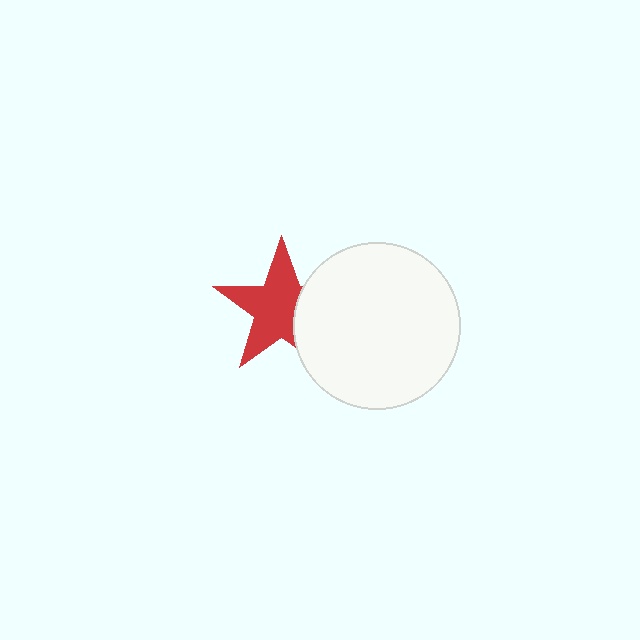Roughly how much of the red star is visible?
Most of it is visible (roughly 69%).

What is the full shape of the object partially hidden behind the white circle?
The partially hidden object is a red star.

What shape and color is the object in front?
The object in front is a white circle.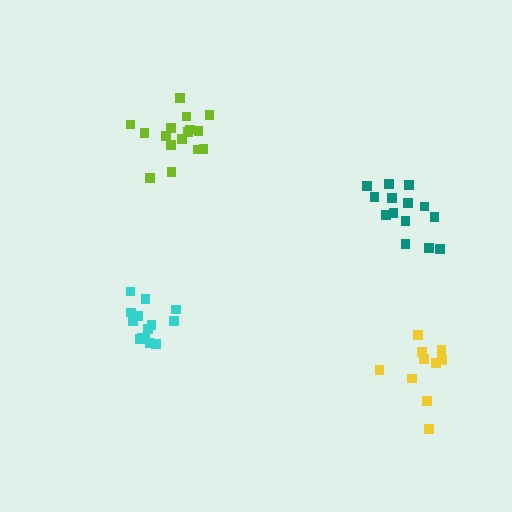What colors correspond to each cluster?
The clusters are colored: lime, teal, cyan, yellow.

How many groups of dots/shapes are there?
There are 4 groups.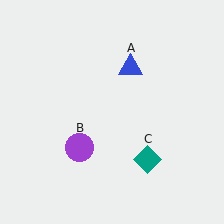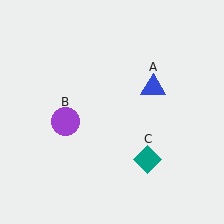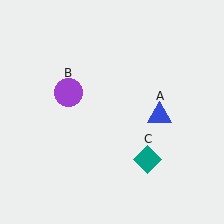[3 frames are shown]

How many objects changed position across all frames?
2 objects changed position: blue triangle (object A), purple circle (object B).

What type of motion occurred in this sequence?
The blue triangle (object A), purple circle (object B) rotated clockwise around the center of the scene.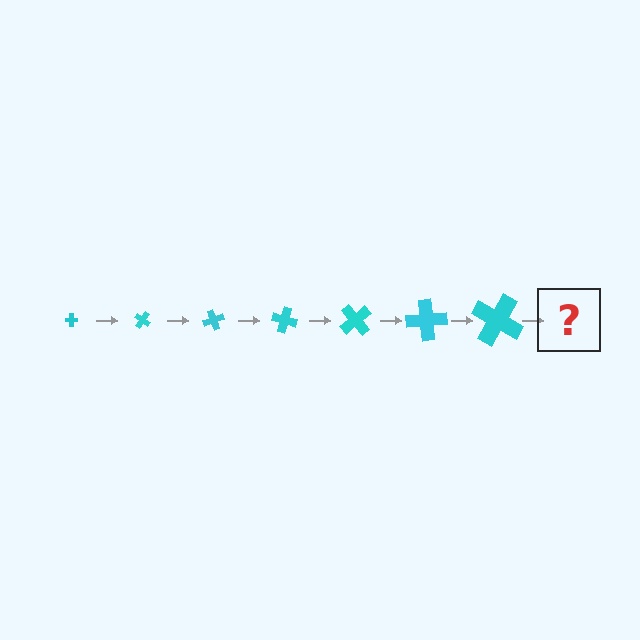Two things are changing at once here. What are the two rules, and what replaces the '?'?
The two rules are that the cross grows larger each step and it rotates 35 degrees each step. The '?' should be a cross, larger than the previous one and rotated 245 degrees from the start.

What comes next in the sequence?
The next element should be a cross, larger than the previous one and rotated 245 degrees from the start.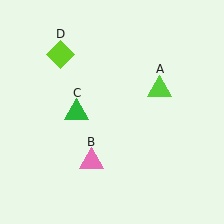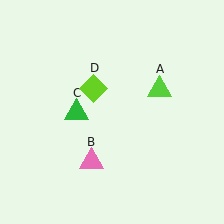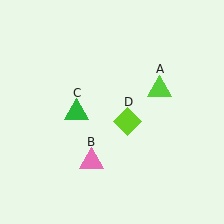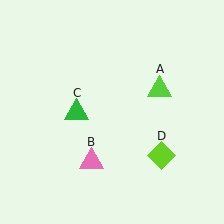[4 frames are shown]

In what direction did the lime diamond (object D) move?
The lime diamond (object D) moved down and to the right.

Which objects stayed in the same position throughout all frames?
Lime triangle (object A) and pink triangle (object B) and green triangle (object C) remained stationary.